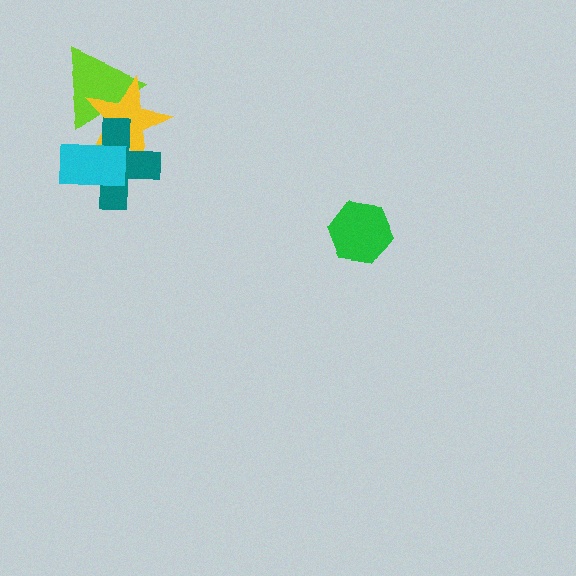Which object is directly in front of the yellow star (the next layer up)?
The teal cross is directly in front of the yellow star.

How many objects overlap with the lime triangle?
2 objects overlap with the lime triangle.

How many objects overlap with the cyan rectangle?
2 objects overlap with the cyan rectangle.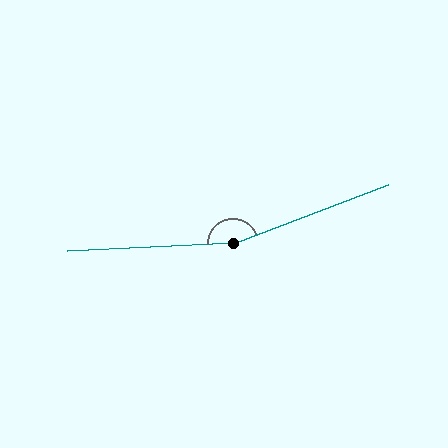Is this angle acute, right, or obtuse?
It is obtuse.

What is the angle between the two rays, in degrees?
Approximately 162 degrees.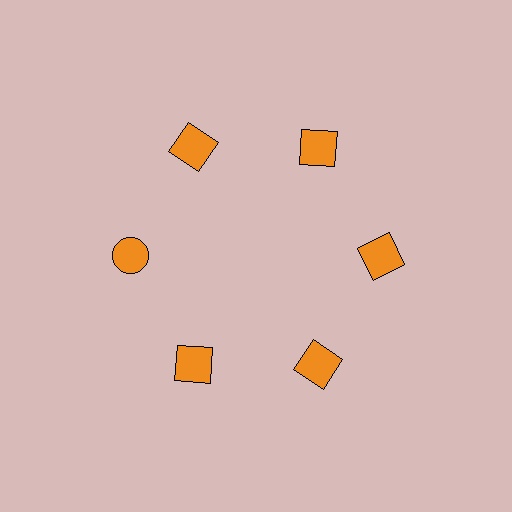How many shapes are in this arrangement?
There are 6 shapes arranged in a ring pattern.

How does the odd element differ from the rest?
It has a different shape: circle instead of square.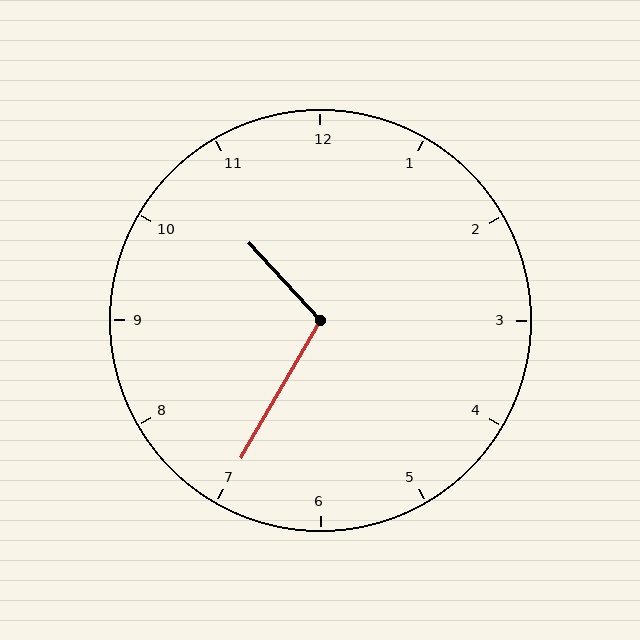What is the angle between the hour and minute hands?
Approximately 108 degrees.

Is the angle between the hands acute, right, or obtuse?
It is obtuse.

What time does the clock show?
10:35.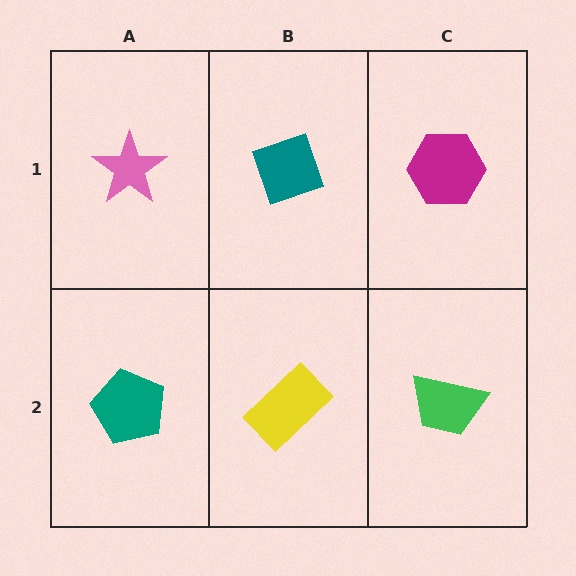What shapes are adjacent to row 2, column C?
A magenta hexagon (row 1, column C), a yellow rectangle (row 2, column B).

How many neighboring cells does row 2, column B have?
3.